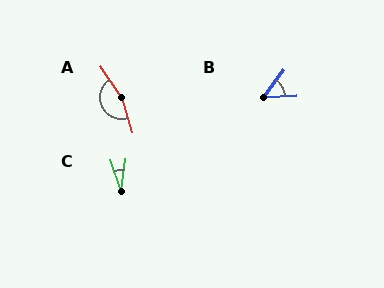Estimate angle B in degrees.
Approximately 50 degrees.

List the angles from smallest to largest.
C (26°), B (50°), A (162°).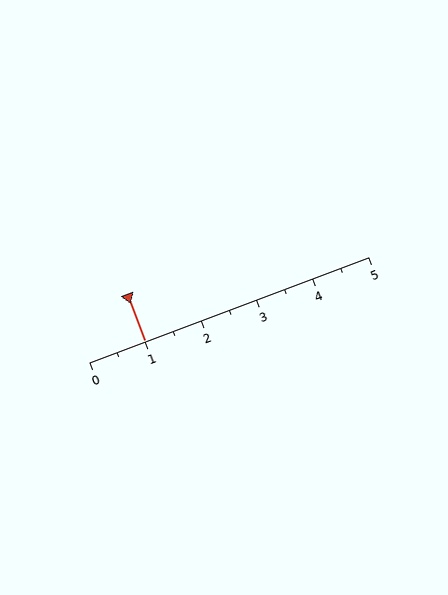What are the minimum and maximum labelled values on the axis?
The axis runs from 0 to 5.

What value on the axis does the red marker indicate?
The marker indicates approximately 1.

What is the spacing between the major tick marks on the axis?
The major ticks are spaced 1 apart.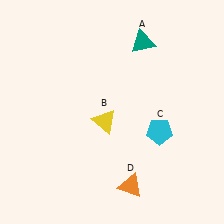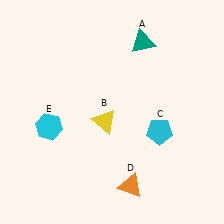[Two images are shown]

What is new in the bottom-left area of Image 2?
A cyan hexagon (E) was added in the bottom-left area of Image 2.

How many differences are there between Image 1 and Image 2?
There is 1 difference between the two images.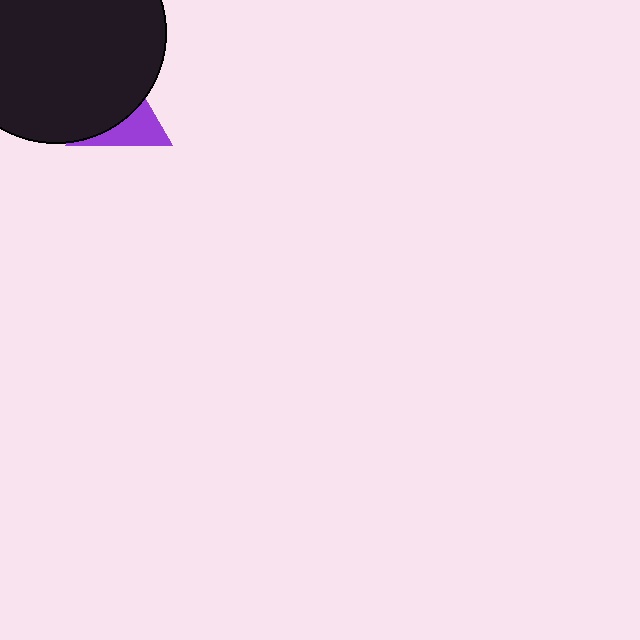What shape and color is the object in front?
The object in front is a black circle.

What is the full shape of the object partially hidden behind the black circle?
The partially hidden object is a purple triangle.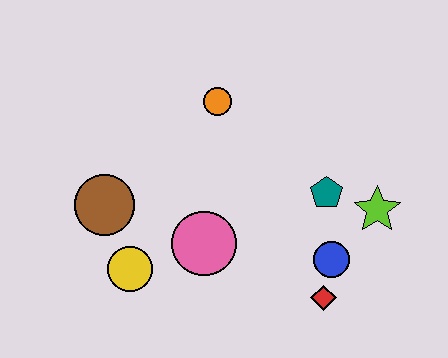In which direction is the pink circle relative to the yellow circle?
The pink circle is to the right of the yellow circle.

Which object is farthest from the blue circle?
The brown circle is farthest from the blue circle.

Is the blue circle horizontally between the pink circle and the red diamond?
No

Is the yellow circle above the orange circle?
No